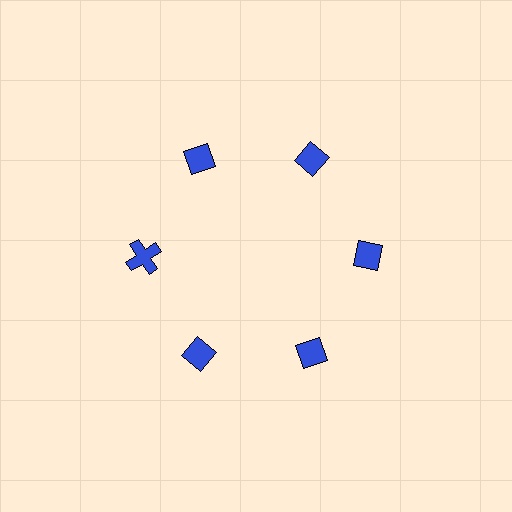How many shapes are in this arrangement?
There are 6 shapes arranged in a ring pattern.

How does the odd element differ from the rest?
It has a different shape: cross instead of diamond.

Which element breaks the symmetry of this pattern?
The blue cross at roughly the 9 o'clock position breaks the symmetry. All other shapes are blue diamonds.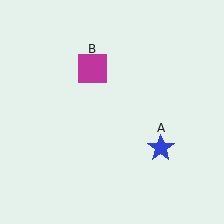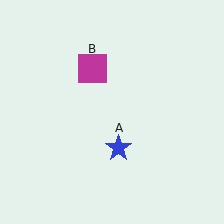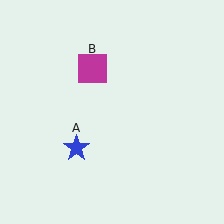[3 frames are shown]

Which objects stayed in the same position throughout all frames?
Magenta square (object B) remained stationary.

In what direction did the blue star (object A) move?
The blue star (object A) moved left.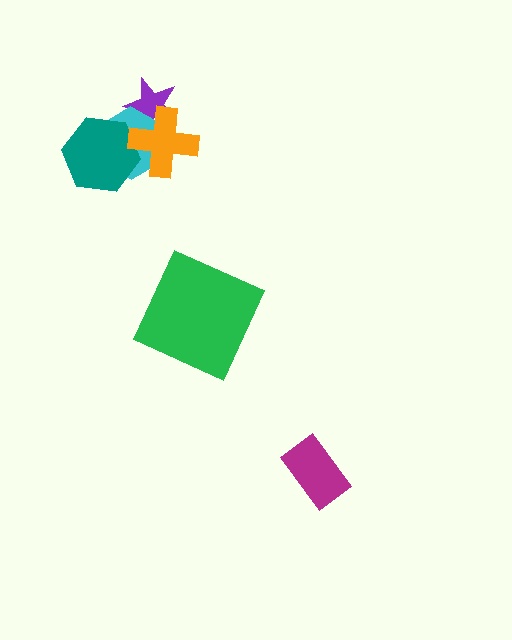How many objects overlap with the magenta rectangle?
0 objects overlap with the magenta rectangle.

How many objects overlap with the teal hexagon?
2 objects overlap with the teal hexagon.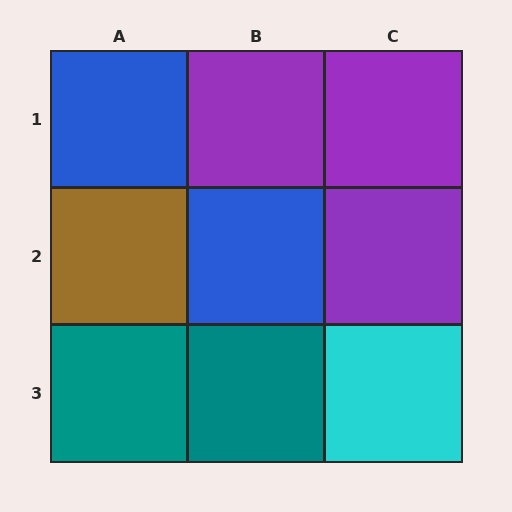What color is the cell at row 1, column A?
Blue.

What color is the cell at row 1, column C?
Purple.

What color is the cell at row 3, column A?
Teal.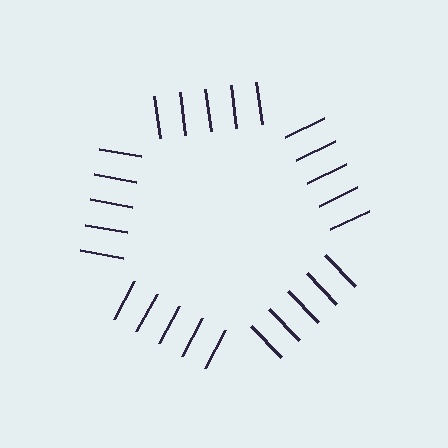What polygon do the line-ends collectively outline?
An illusory pentagon — the line segments terminate on its edges but no continuous stroke is drawn.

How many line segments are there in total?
25 — 5 along each of the 5 edges.